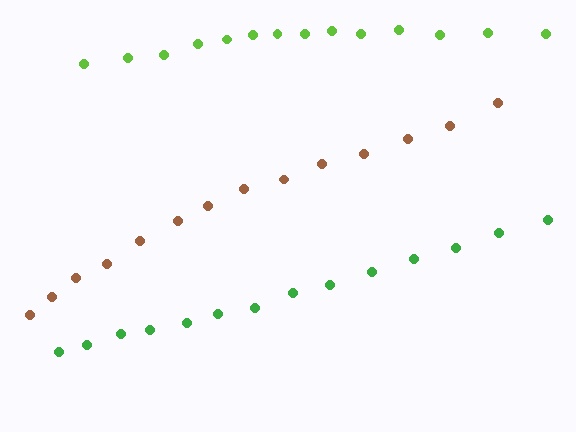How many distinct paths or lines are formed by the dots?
There are 3 distinct paths.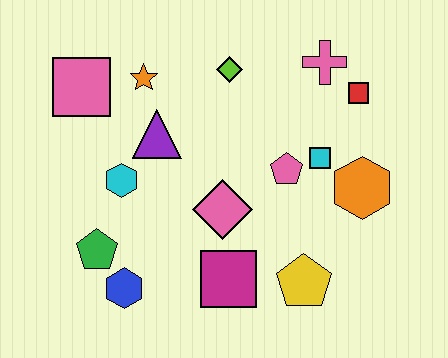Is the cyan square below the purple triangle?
Yes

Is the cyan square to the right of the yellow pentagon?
Yes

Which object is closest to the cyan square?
The pink pentagon is closest to the cyan square.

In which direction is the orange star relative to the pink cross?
The orange star is to the left of the pink cross.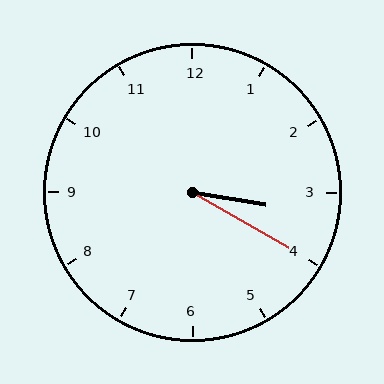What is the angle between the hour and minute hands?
Approximately 20 degrees.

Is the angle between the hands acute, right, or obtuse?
It is acute.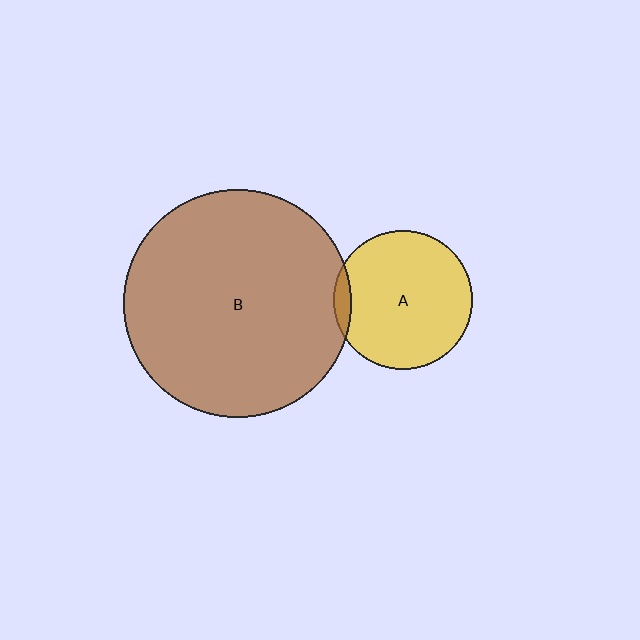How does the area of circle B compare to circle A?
Approximately 2.7 times.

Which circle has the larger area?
Circle B (brown).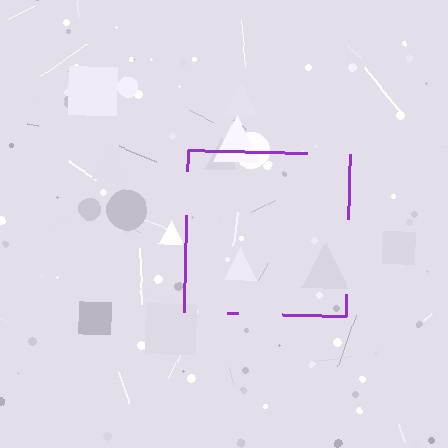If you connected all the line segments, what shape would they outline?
They would outline a square.